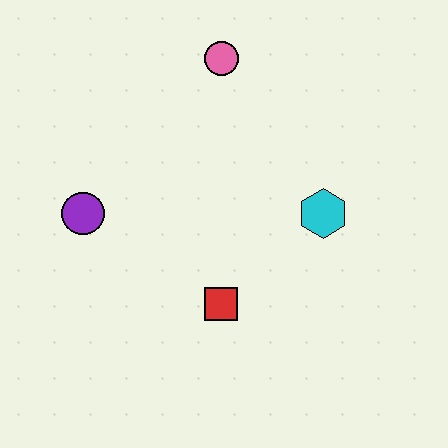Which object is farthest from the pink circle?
The red square is farthest from the pink circle.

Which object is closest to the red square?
The cyan hexagon is closest to the red square.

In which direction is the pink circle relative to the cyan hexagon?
The pink circle is above the cyan hexagon.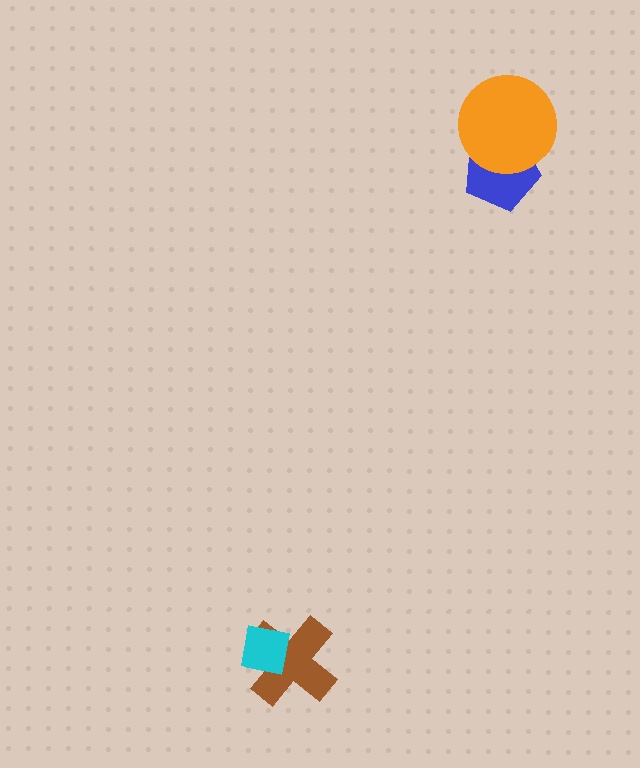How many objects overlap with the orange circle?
1 object overlaps with the orange circle.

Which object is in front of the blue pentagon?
The orange circle is in front of the blue pentagon.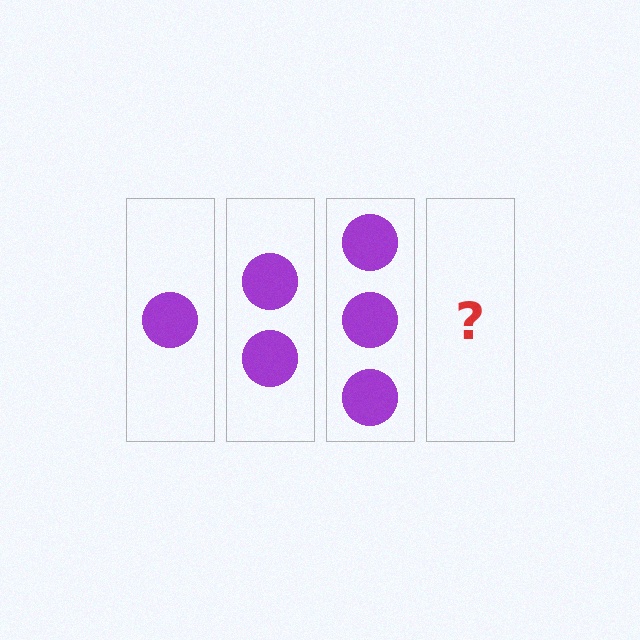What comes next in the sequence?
The next element should be 4 circles.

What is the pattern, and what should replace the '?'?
The pattern is that each step adds one more circle. The '?' should be 4 circles.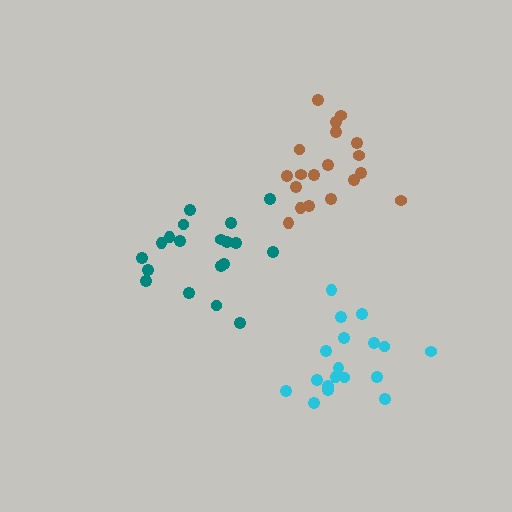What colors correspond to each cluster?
The clusters are colored: cyan, teal, brown.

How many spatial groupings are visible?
There are 3 spatial groupings.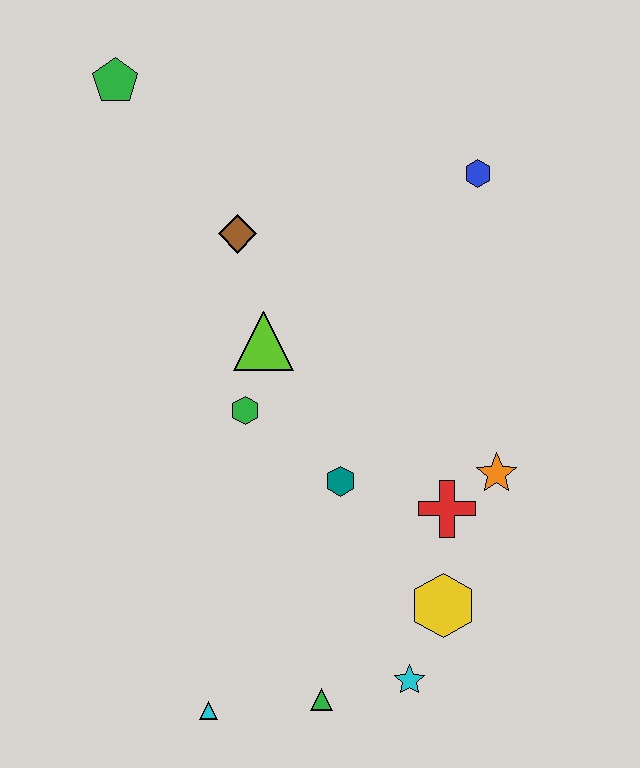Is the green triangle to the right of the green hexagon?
Yes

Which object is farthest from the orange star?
The green pentagon is farthest from the orange star.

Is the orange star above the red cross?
Yes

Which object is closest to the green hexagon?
The lime triangle is closest to the green hexagon.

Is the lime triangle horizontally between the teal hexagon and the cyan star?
No